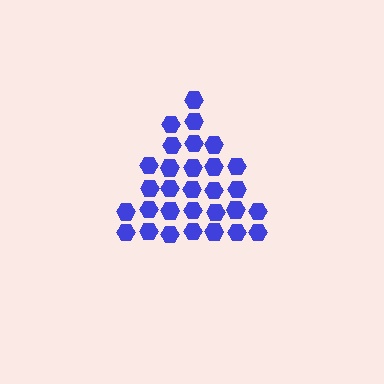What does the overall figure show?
The overall figure shows a triangle.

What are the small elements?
The small elements are hexagons.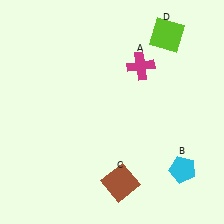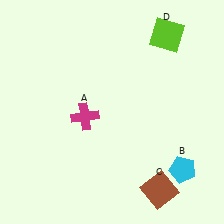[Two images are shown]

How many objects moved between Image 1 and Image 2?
2 objects moved between the two images.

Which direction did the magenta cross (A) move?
The magenta cross (A) moved left.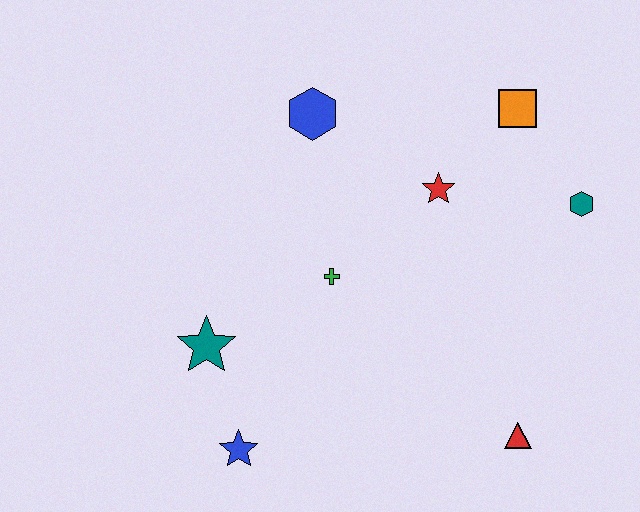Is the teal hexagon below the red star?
Yes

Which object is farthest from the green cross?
The teal hexagon is farthest from the green cross.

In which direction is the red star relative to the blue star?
The red star is above the blue star.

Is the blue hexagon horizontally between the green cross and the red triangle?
No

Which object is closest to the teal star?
The blue star is closest to the teal star.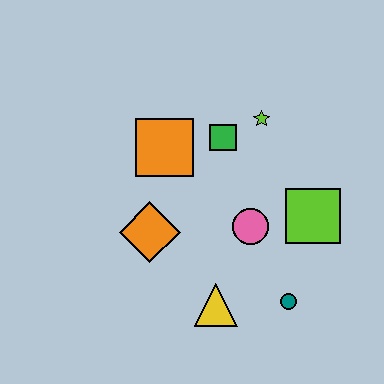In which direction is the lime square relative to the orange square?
The lime square is to the right of the orange square.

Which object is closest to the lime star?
The green square is closest to the lime star.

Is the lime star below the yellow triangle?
No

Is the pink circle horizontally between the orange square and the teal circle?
Yes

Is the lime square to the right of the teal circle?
Yes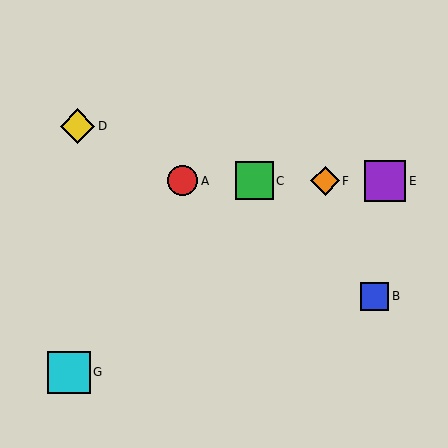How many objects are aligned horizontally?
4 objects (A, C, E, F) are aligned horizontally.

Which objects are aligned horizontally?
Objects A, C, E, F are aligned horizontally.